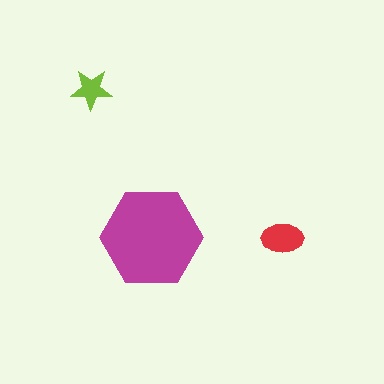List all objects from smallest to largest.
The lime star, the red ellipse, the magenta hexagon.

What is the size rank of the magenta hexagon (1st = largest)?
1st.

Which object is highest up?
The lime star is topmost.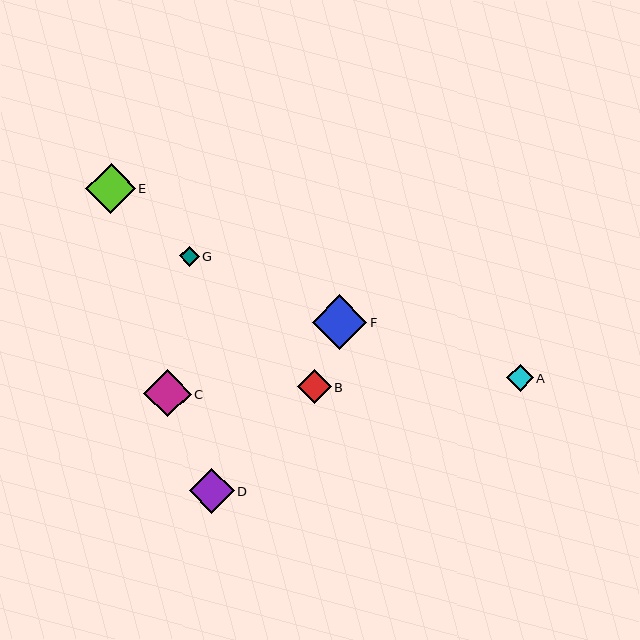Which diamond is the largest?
Diamond F is the largest with a size of approximately 55 pixels.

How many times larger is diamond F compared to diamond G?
Diamond F is approximately 2.7 times the size of diamond G.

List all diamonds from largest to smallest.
From largest to smallest: F, E, C, D, B, A, G.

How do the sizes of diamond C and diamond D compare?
Diamond C and diamond D are approximately the same size.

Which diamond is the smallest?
Diamond G is the smallest with a size of approximately 20 pixels.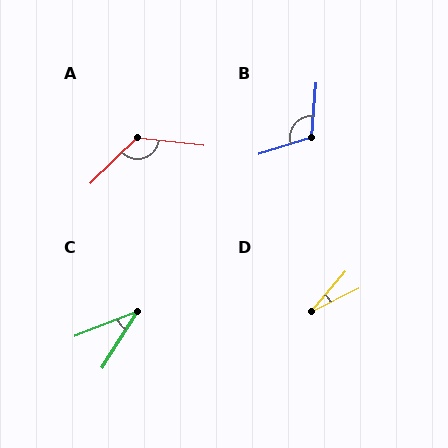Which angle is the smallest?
D, at approximately 23 degrees.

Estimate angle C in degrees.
Approximately 37 degrees.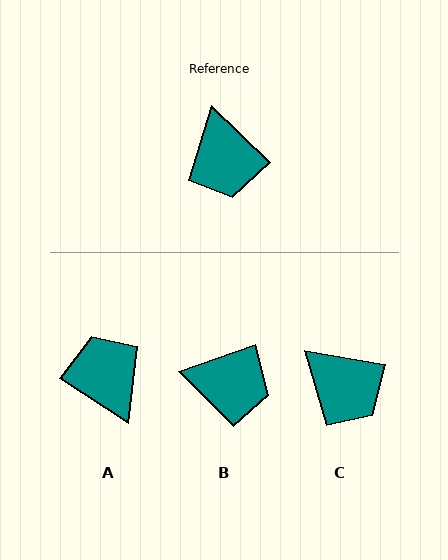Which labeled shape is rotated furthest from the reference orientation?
A, about 170 degrees away.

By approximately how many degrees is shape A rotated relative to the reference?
Approximately 170 degrees clockwise.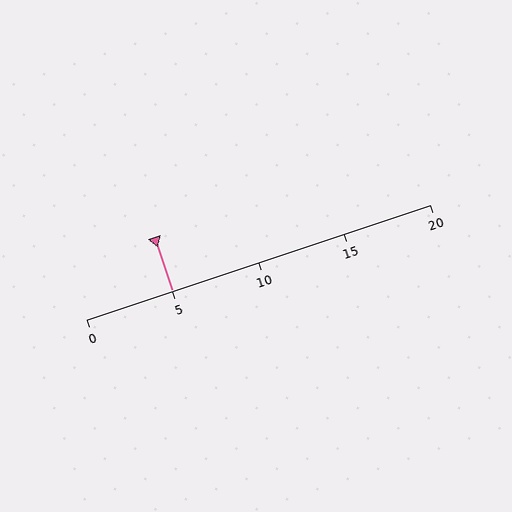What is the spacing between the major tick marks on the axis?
The major ticks are spaced 5 apart.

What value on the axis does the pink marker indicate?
The marker indicates approximately 5.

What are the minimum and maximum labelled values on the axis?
The axis runs from 0 to 20.